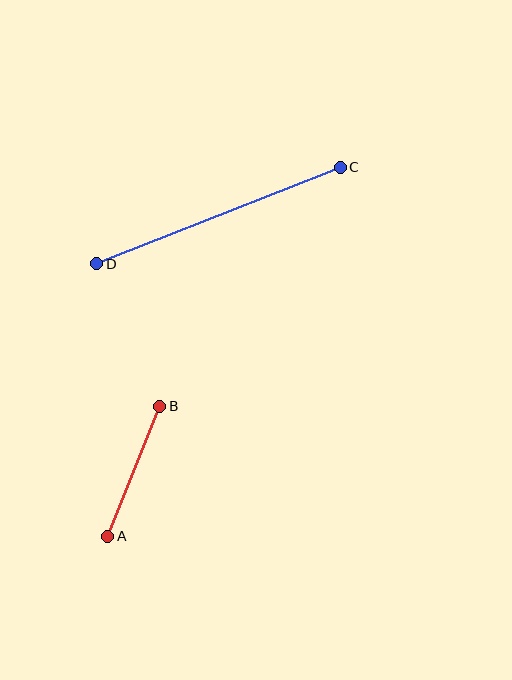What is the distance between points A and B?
The distance is approximately 140 pixels.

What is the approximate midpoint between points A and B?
The midpoint is at approximately (134, 471) pixels.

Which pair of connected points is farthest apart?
Points C and D are farthest apart.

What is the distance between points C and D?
The distance is approximately 262 pixels.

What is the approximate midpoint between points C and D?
The midpoint is at approximately (219, 216) pixels.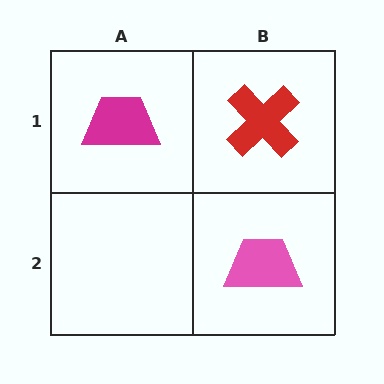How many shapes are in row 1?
2 shapes.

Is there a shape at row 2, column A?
No, that cell is empty.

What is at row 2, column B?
A pink trapezoid.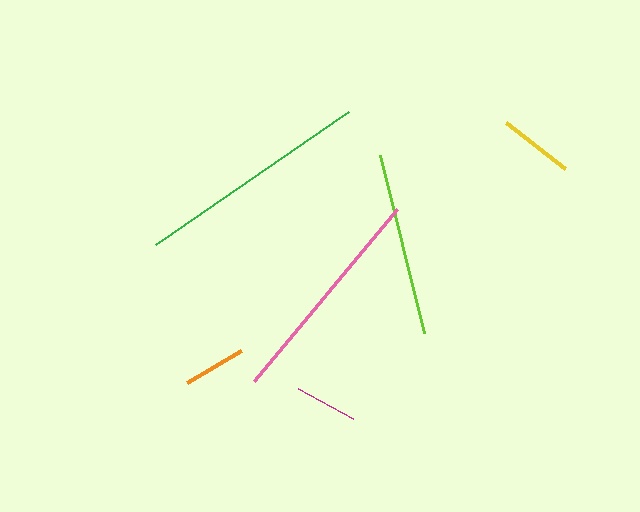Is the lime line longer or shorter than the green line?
The green line is longer than the lime line.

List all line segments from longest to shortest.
From longest to shortest: green, pink, lime, yellow, magenta, orange.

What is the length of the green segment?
The green segment is approximately 234 pixels long.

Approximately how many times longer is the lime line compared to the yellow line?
The lime line is approximately 2.5 times the length of the yellow line.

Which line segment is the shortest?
The orange line is the shortest at approximately 63 pixels.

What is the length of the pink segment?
The pink segment is approximately 223 pixels long.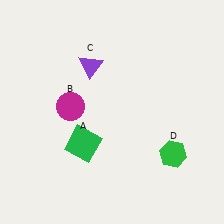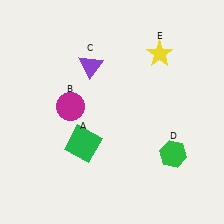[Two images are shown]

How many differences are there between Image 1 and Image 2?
There is 1 difference between the two images.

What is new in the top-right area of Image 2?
A yellow star (E) was added in the top-right area of Image 2.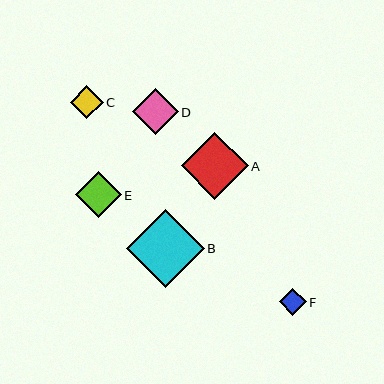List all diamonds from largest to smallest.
From largest to smallest: B, A, E, D, C, F.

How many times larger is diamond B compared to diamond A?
Diamond B is approximately 1.2 times the size of diamond A.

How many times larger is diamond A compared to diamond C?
Diamond A is approximately 2.0 times the size of diamond C.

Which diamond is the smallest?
Diamond F is the smallest with a size of approximately 26 pixels.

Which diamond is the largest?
Diamond B is the largest with a size of approximately 78 pixels.